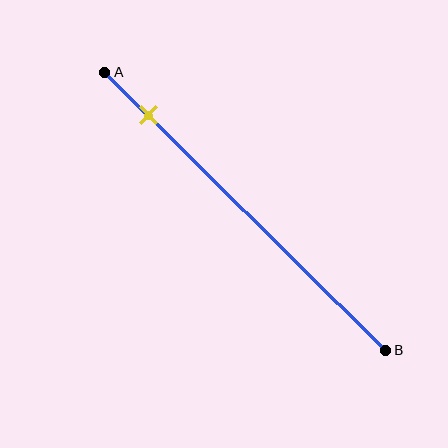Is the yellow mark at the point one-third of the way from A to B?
No, the mark is at about 15% from A, not at the 33% one-third point.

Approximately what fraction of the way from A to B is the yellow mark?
The yellow mark is approximately 15% of the way from A to B.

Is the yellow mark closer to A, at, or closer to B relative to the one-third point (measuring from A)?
The yellow mark is closer to point A than the one-third point of segment AB.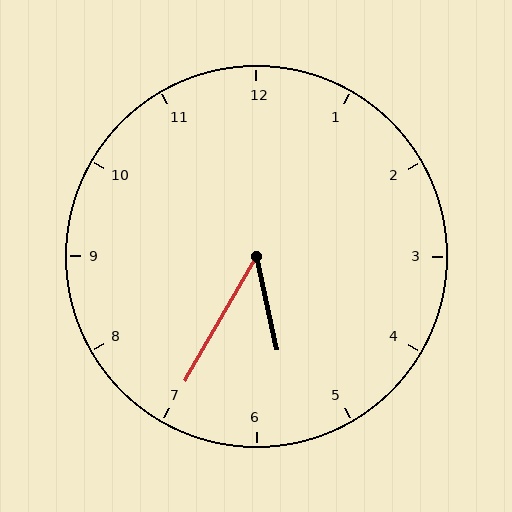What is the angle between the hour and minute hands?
Approximately 42 degrees.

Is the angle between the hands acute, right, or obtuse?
It is acute.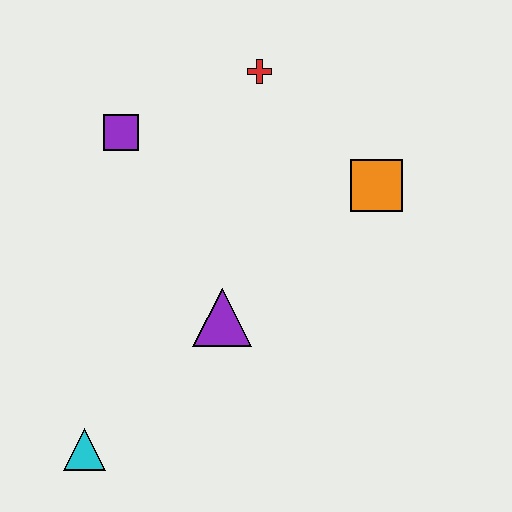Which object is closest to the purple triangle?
The cyan triangle is closest to the purple triangle.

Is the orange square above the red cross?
No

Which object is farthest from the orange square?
The cyan triangle is farthest from the orange square.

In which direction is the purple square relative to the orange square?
The purple square is to the left of the orange square.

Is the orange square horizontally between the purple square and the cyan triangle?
No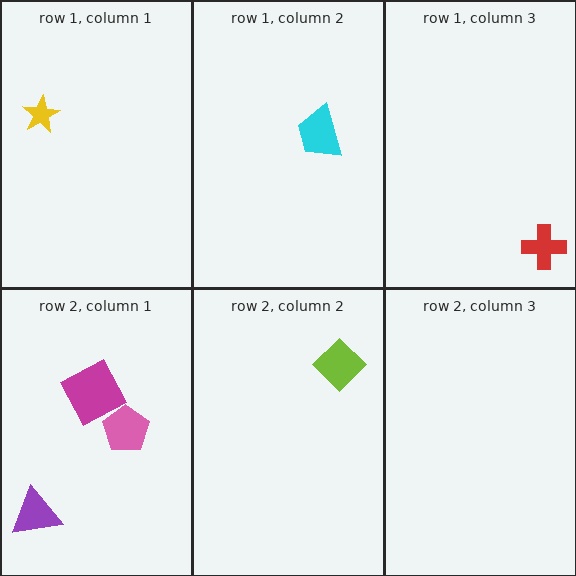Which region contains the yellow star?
The row 1, column 1 region.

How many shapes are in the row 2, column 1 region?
3.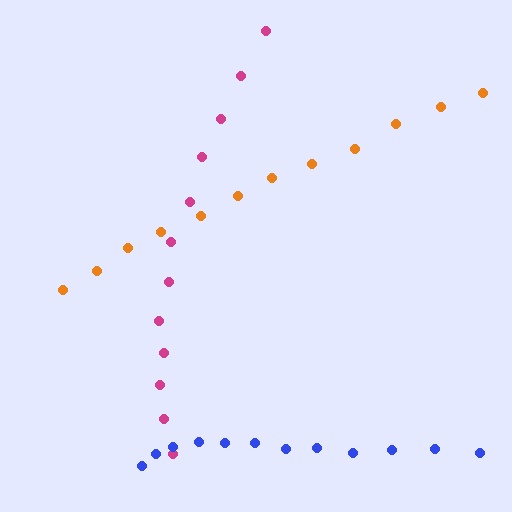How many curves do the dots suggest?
There are 3 distinct paths.